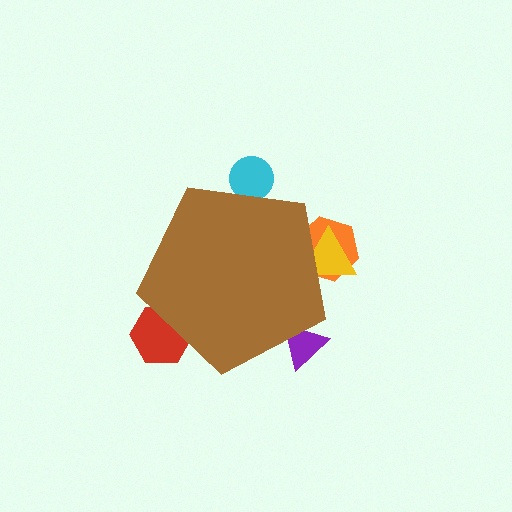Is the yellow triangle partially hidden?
Yes, the yellow triangle is partially hidden behind the brown pentagon.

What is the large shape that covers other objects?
A brown pentagon.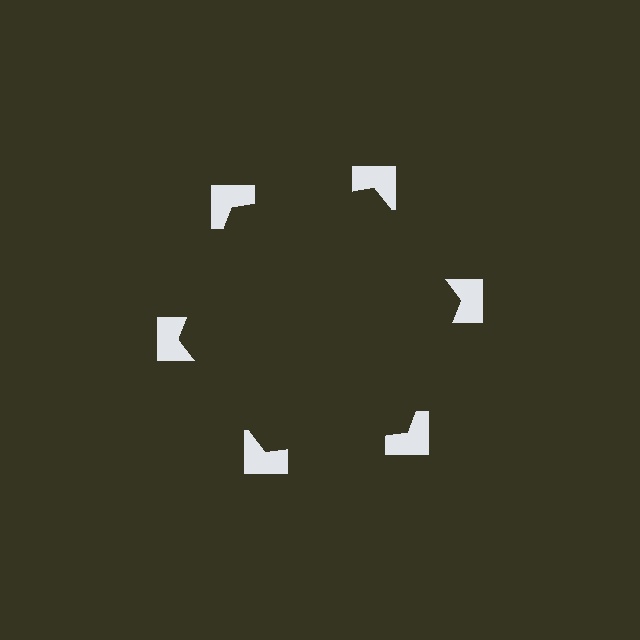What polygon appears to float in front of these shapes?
An illusory hexagon — its edges are inferred from the aligned wedge cuts in the notched squares, not physically drawn.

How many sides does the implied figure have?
6 sides.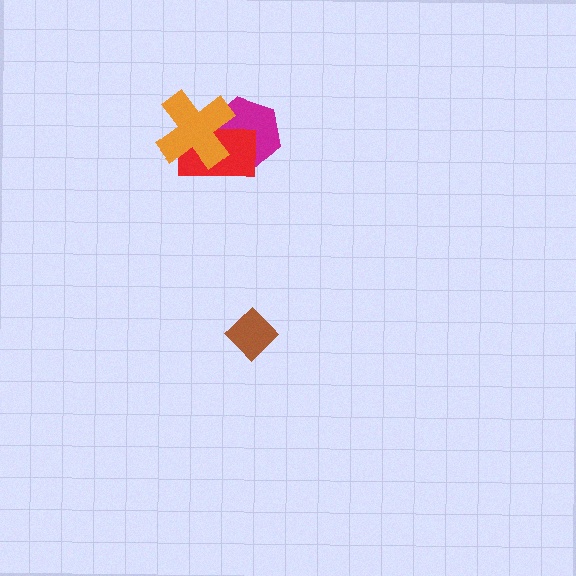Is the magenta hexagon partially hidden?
Yes, it is partially covered by another shape.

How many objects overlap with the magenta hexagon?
2 objects overlap with the magenta hexagon.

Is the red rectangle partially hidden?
Yes, it is partially covered by another shape.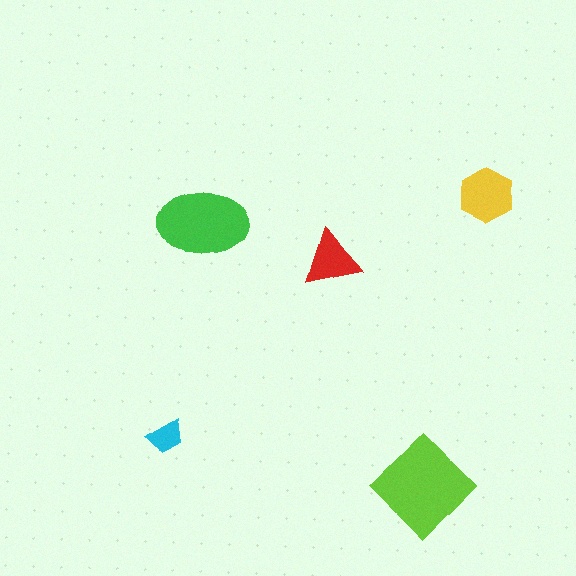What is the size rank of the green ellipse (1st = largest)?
2nd.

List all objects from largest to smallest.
The lime diamond, the green ellipse, the yellow hexagon, the red triangle, the cyan trapezoid.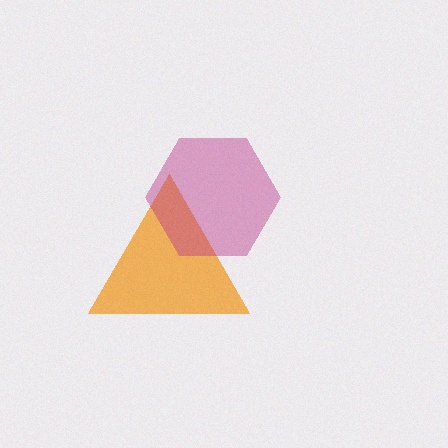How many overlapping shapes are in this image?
There are 2 overlapping shapes in the image.